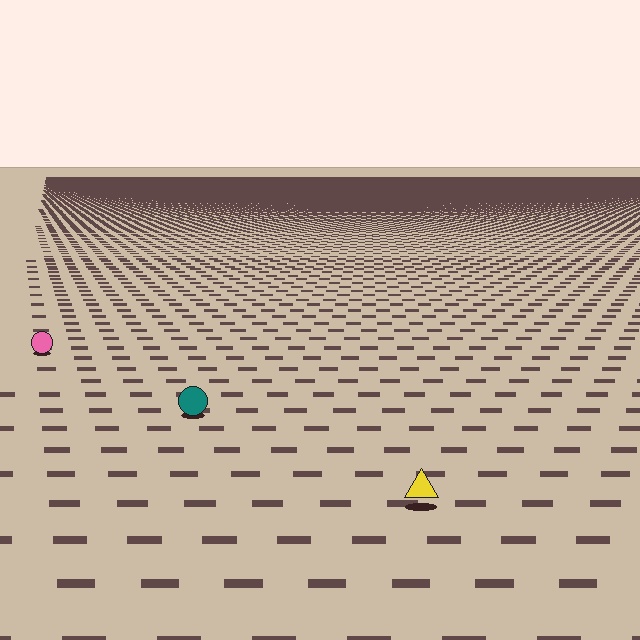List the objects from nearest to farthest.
From nearest to farthest: the yellow triangle, the teal circle, the pink circle.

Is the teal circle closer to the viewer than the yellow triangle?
No. The yellow triangle is closer — you can tell from the texture gradient: the ground texture is coarser near it.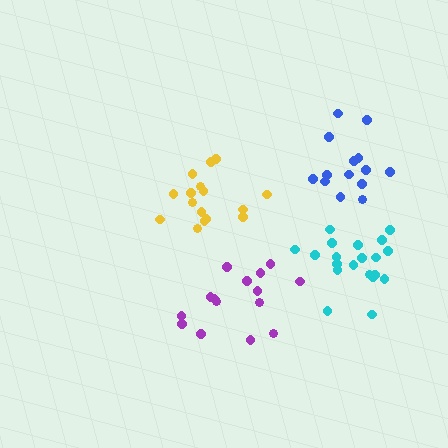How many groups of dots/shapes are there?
There are 4 groups.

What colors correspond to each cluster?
The clusters are colored: cyan, yellow, blue, purple.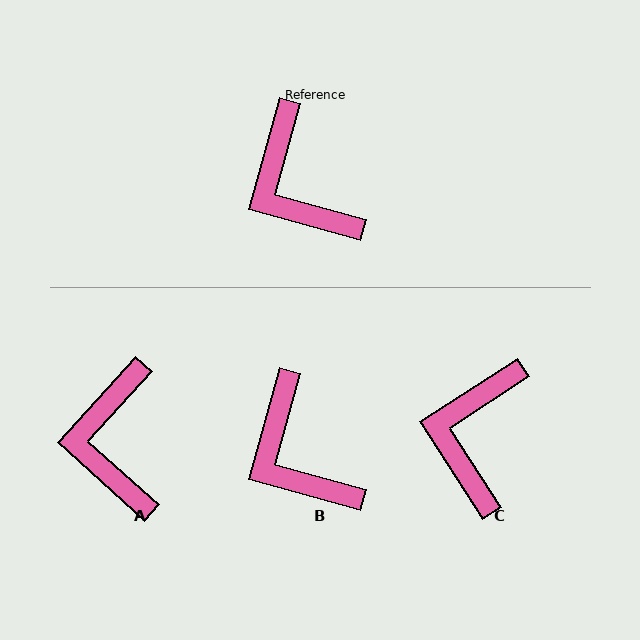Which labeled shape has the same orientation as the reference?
B.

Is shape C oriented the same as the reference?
No, it is off by about 42 degrees.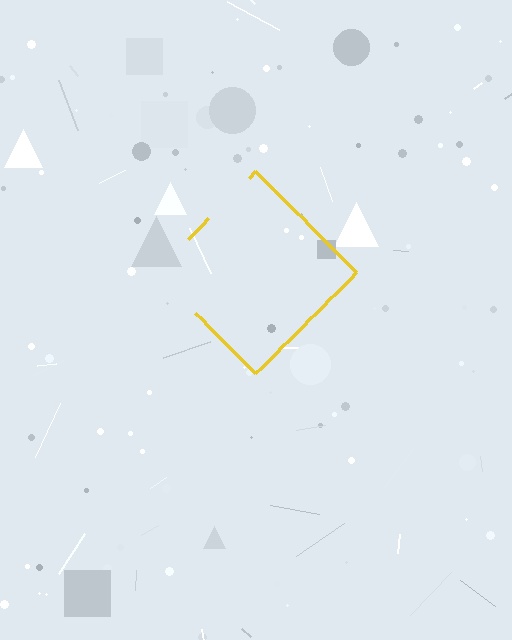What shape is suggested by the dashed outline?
The dashed outline suggests a diamond.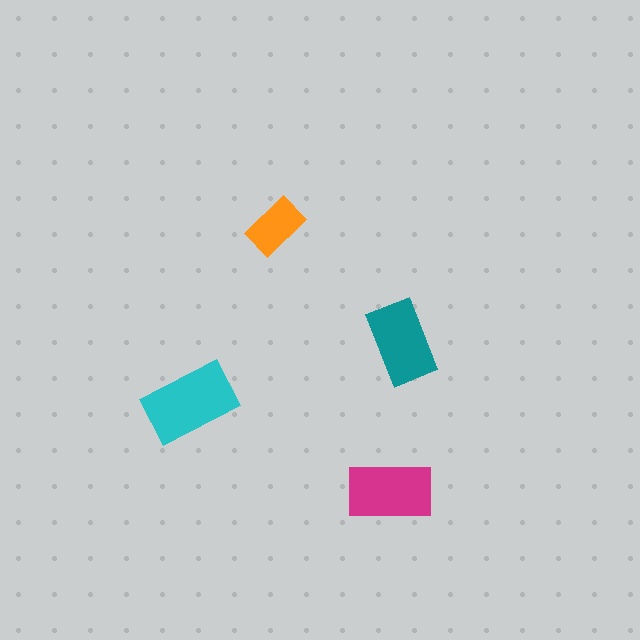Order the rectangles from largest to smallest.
the cyan one, the magenta one, the teal one, the orange one.